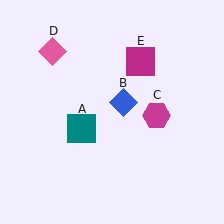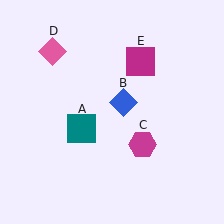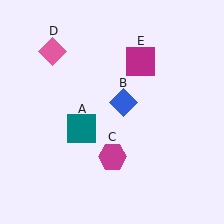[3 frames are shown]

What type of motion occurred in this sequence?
The magenta hexagon (object C) rotated clockwise around the center of the scene.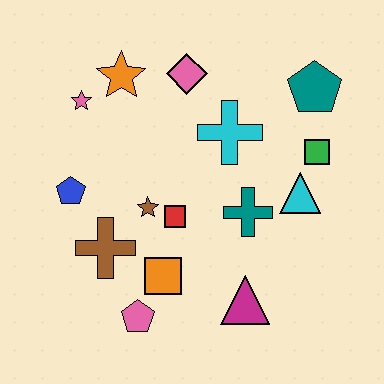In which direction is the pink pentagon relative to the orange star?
The pink pentagon is below the orange star.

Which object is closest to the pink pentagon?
The orange square is closest to the pink pentagon.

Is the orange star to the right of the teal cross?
No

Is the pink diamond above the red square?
Yes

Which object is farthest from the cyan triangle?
The pink star is farthest from the cyan triangle.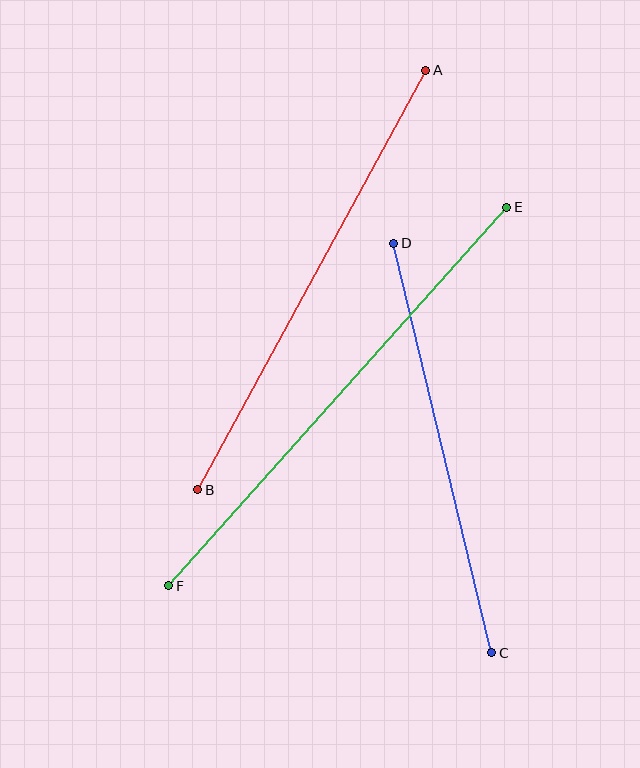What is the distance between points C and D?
The distance is approximately 421 pixels.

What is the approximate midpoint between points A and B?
The midpoint is at approximately (312, 280) pixels.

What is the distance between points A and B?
The distance is approximately 477 pixels.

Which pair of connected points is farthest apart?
Points E and F are farthest apart.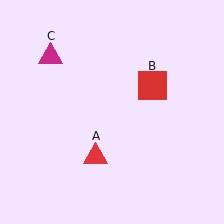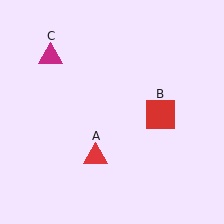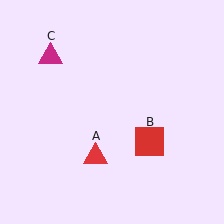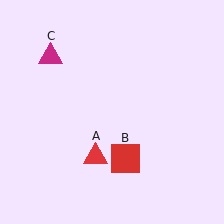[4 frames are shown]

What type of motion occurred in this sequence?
The red square (object B) rotated clockwise around the center of the scene.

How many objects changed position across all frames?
1 object changed position: red square (object B).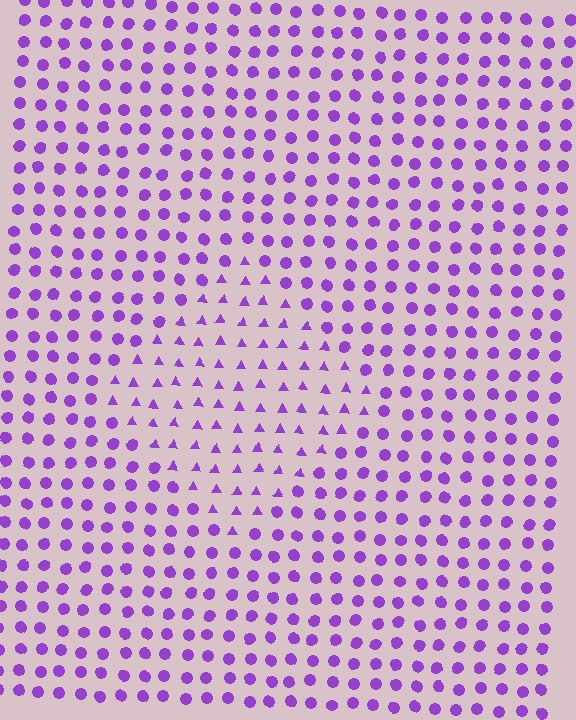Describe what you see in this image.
The image is filled with small purple elements arranged in a uniform grid. A diamond-shaped region contains triangles, while the surrounding area contains circles. The boundary is defined purely by the change in element shape.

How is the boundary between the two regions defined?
The boundary is defined by a change in element shape: triangles inside vs. circles outside. All elements share the same color and spacing.